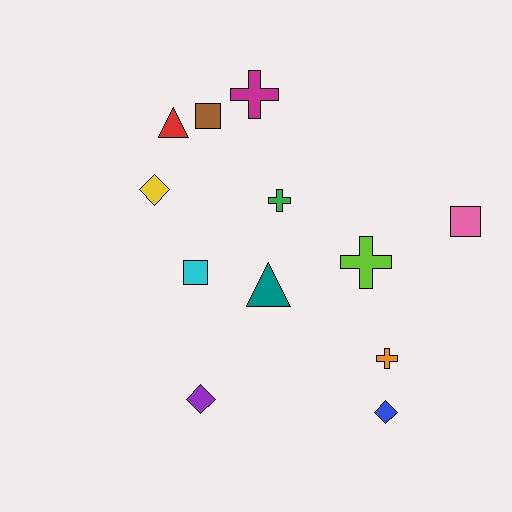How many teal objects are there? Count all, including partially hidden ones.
There is 1 teal object.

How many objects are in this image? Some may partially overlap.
There are 12 objects.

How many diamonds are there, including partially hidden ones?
There are 3 diamonds.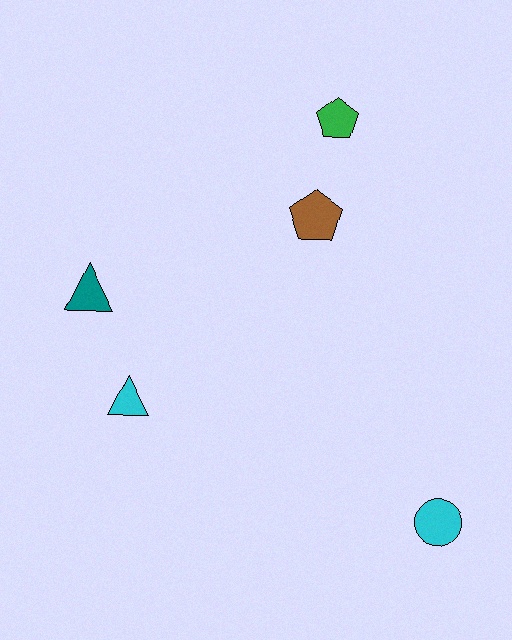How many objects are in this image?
There are 5 objects.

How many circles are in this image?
There is 1 circle.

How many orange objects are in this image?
There are no orange objects.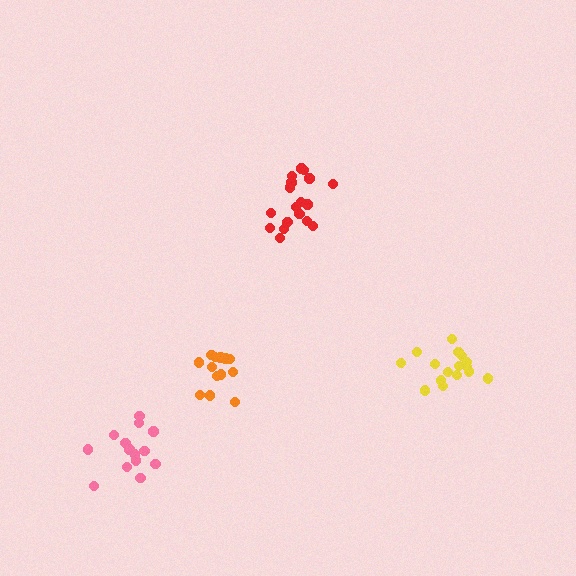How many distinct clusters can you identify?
There are 4 distinct clusters.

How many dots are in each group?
Group 1: 18 dots, Group 2: 13 dots, Group 3: 14 dots, Group 4: 16 dots (61 total).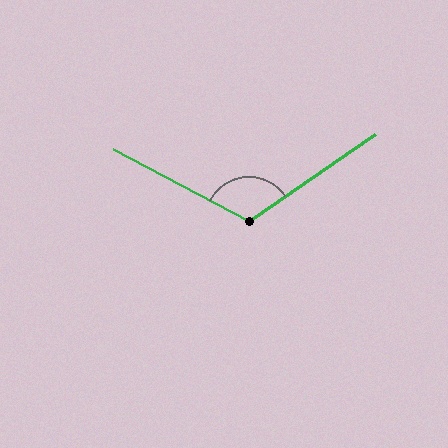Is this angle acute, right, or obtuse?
It is obtuse.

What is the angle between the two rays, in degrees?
Approximately 118 degrees.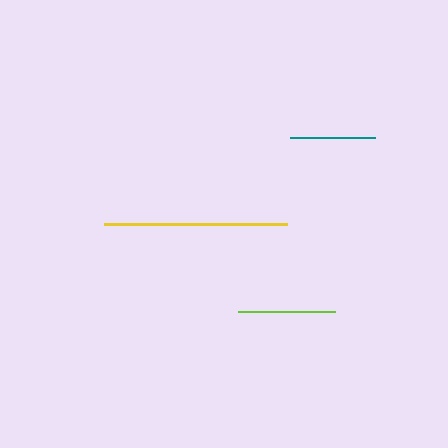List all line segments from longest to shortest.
From longest to shortest: yellow, lime, teal.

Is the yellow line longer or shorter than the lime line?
The yellow line is longer than the lime line.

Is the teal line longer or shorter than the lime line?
The lime line is longer than the teal line.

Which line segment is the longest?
The yellow line is the longest at approximately 183 pixels.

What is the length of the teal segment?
The teal segment is approximately 86 pixels long.